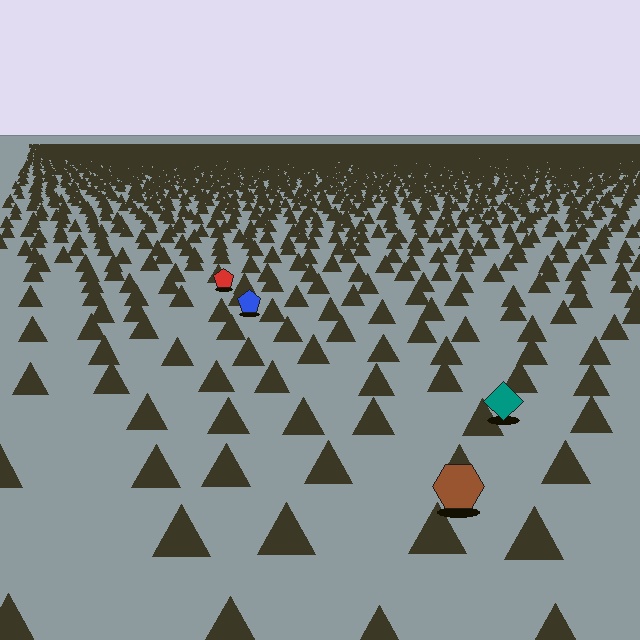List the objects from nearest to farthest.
From nearest to farthest: the brown hexagon, the teal diamond, the blue pentagon, the red pentagon.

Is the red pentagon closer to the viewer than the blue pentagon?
No. The blue pentagon is closer — you can tell from the texture gradient: the ground texture is coarser near it.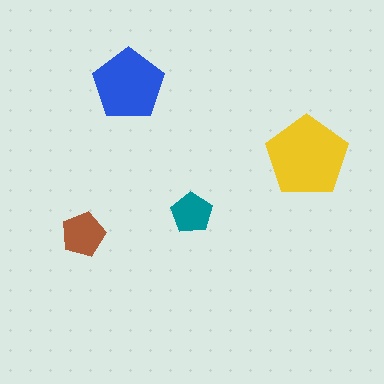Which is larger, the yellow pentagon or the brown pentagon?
The yellow one.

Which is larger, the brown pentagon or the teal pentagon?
The brown one.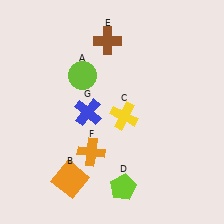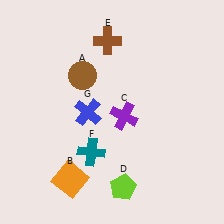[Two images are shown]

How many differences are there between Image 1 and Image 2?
There are 3 differences between the two images.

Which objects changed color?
A changed from lime to brown. C changed from yellow to purple. F changed from orange to teal.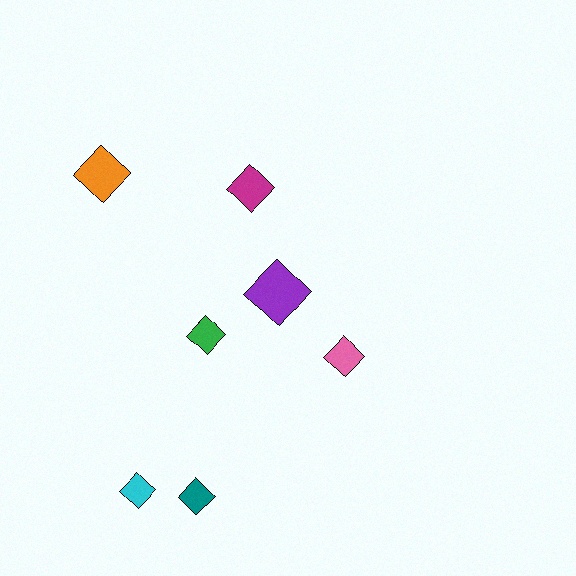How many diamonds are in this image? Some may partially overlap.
There are 7 diamonds.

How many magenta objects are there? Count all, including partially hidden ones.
There is 1 magenta object.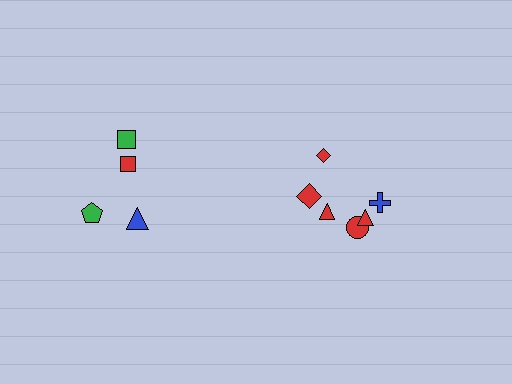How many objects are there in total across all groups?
There are 10 objects.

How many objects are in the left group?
There are 4 objects.